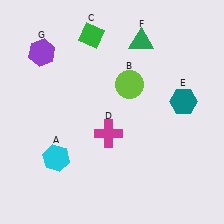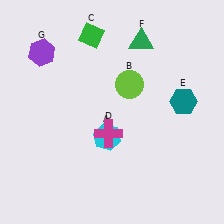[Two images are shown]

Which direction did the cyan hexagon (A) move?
The cyan hexagon (A) moved right.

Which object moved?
The cyan hexagon (A) moved right.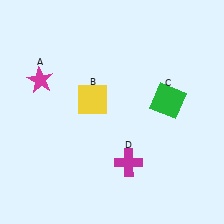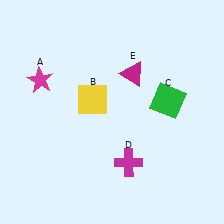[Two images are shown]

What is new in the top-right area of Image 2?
A magenta triangle (E) was added in the top-right area of Image 2.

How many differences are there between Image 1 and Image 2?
There is 1 difference between the two images.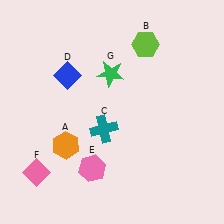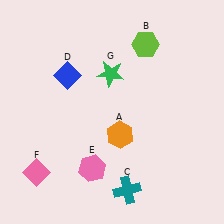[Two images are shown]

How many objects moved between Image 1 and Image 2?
2 objects moved between the two images.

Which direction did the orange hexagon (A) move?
The orange hexagon (A) moved right.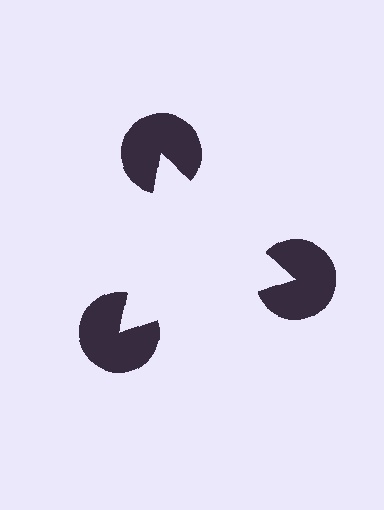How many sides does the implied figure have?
3 sides.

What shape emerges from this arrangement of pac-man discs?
An illusory triangle — its edges are inferred from the aligned wedge cuts in the pac-man discs, not physically drawn.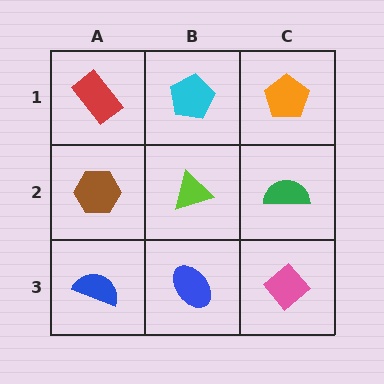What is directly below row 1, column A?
A brown hexagon.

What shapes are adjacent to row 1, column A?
A brown hexagon (row 2, column A), a cyan pentagon (row 1, column B).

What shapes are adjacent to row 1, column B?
A lime triangle (row 2, column B), a red rectangle (row 1, column A), an orange pentagon (row 1, column C).